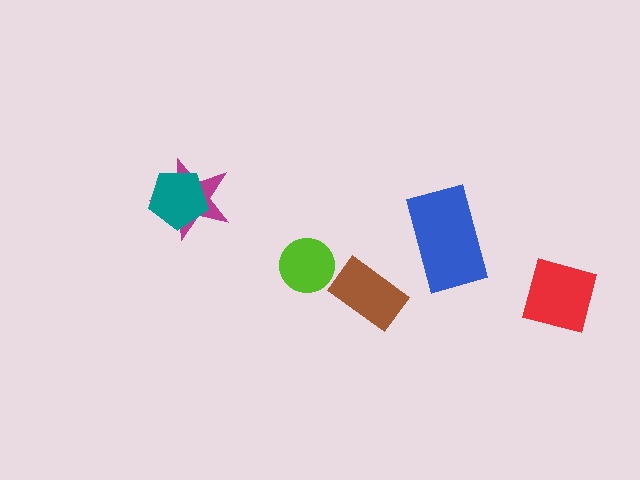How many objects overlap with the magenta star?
1 object overlaps with the magenta star.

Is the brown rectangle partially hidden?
No, no other shape covers it.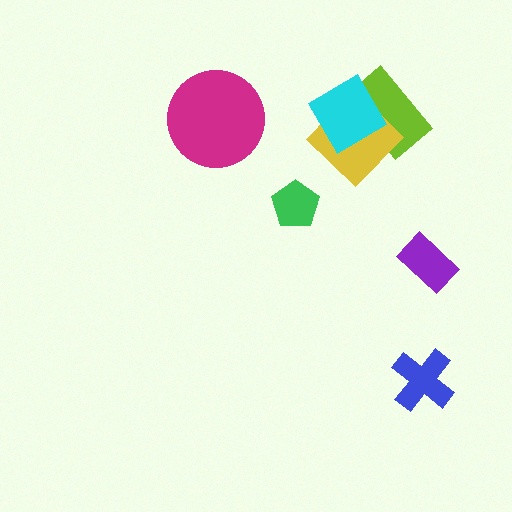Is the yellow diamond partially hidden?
Yes, it is partially covered by another shape.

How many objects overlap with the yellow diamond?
2 objects overlap with the yellow diamond.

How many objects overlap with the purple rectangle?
0 objects overlap with the purple rectangle.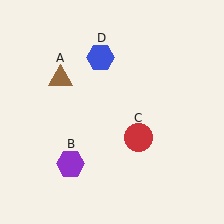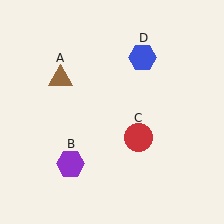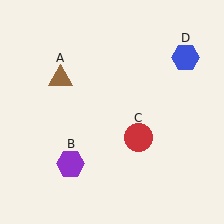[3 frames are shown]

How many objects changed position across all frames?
1 object changed position: blue hexagon (object D).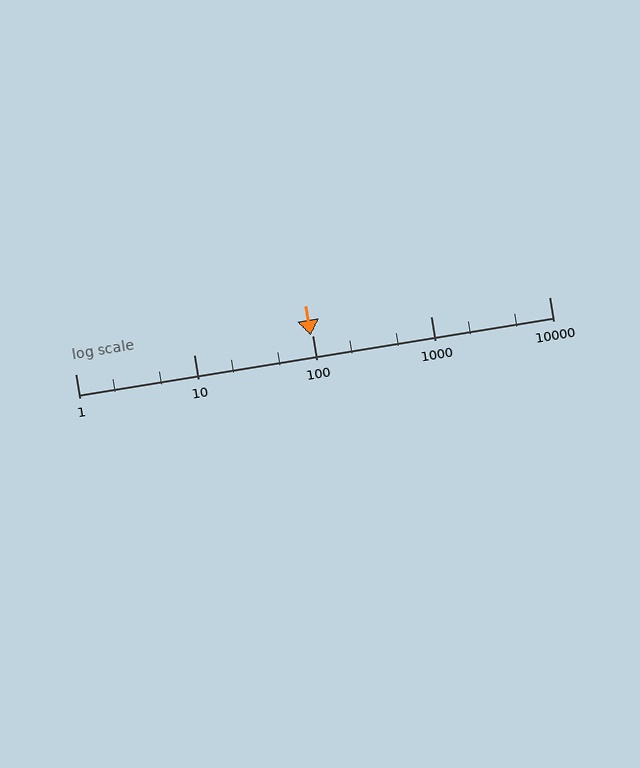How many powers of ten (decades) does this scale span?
The scale spans 4 decades, from 1 to 10000.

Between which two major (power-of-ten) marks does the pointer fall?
The pointer is between 10 and 100.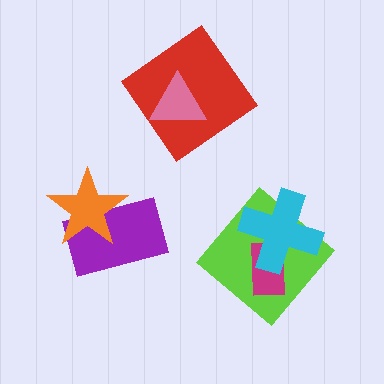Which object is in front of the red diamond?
The pink triangle is in front of the red diamond.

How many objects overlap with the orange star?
1 object overlaps with the orange star.